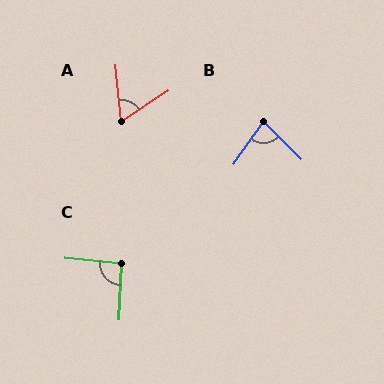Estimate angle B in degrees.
Approximately 81 degrees.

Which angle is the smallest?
A, at approximately 62 degrees.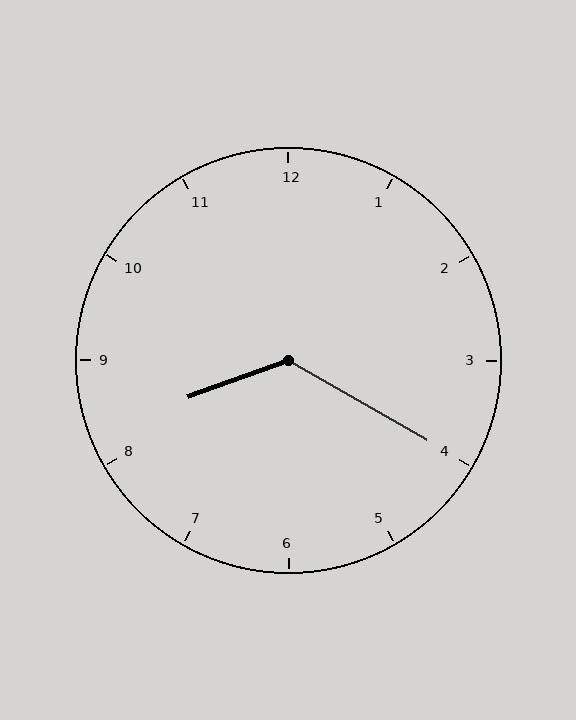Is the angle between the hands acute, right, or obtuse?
It is obtuse.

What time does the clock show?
8:20.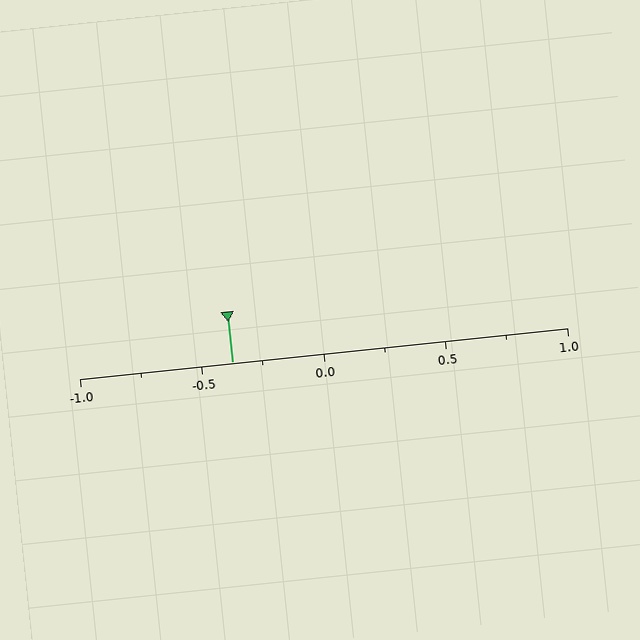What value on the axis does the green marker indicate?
The marker indicates approximately -0.38.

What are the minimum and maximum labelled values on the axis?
The axis runs from -1.0 to 1.0.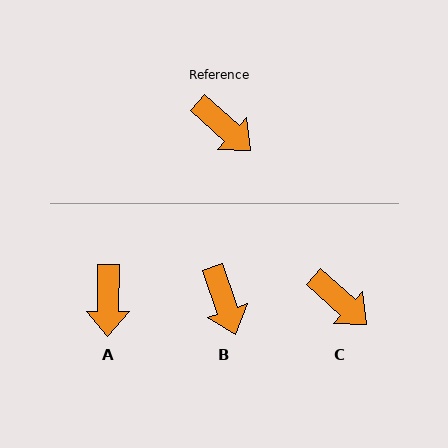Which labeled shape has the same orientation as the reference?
C.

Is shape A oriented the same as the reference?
No, it is off by about 49 degrees.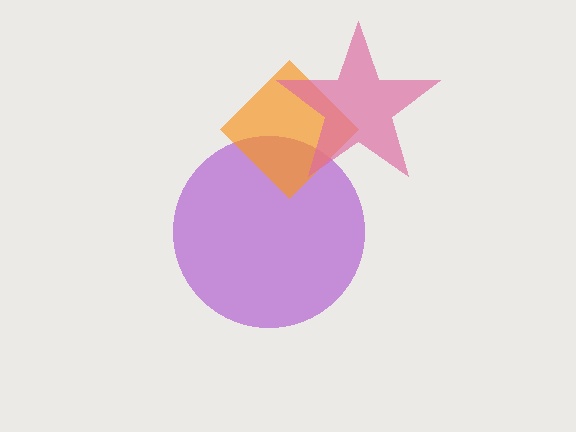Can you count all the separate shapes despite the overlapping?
Yes, there are 3 separate shapes.